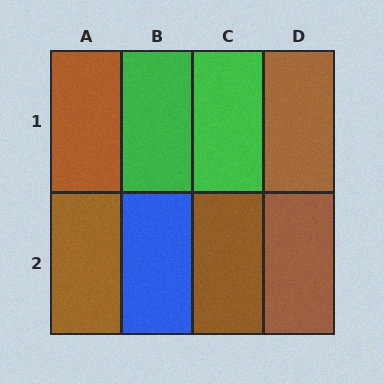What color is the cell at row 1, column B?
Green.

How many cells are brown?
5 cells are brown.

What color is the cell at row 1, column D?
Brown.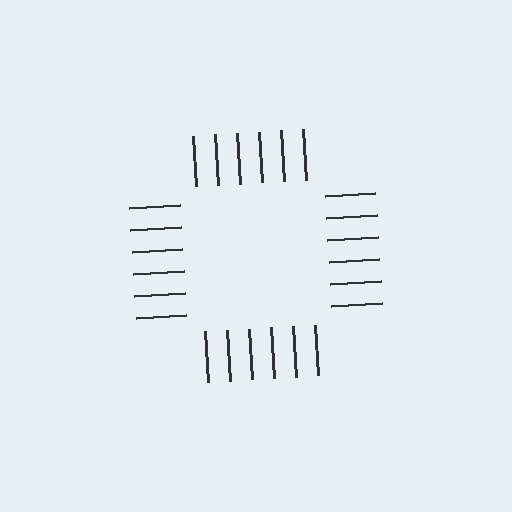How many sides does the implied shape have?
4 sides — the line-ends trace a square.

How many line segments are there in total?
24 — 6 along each of the 4 edges.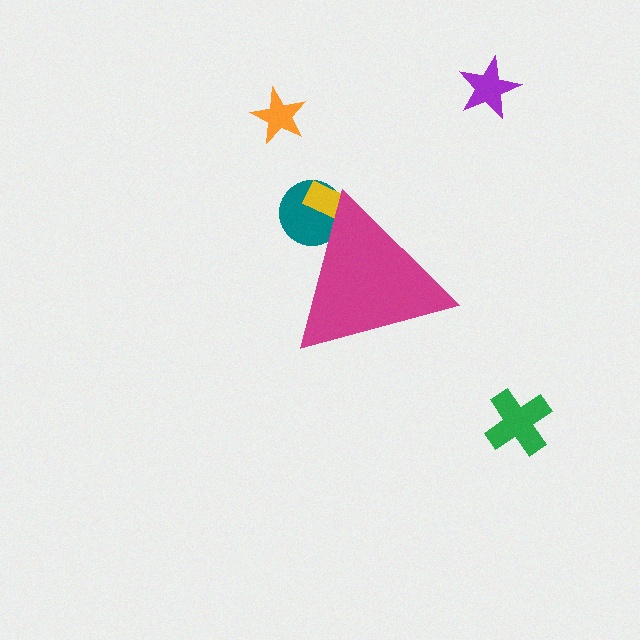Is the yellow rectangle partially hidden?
Yes, the yellow rectangle is partially hidden behind the magenta triangle.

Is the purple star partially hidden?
No, the purple star is fully visible.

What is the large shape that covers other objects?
A magenta triangle.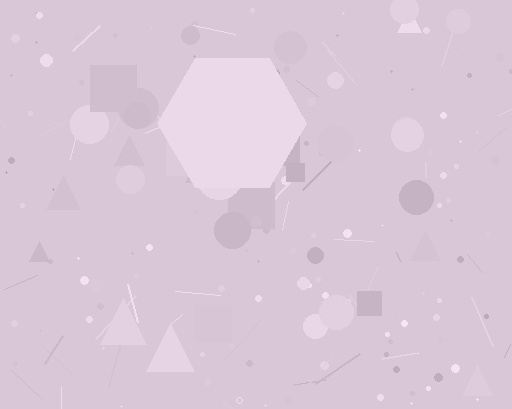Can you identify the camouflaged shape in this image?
The camouflaged shape is a hexagon.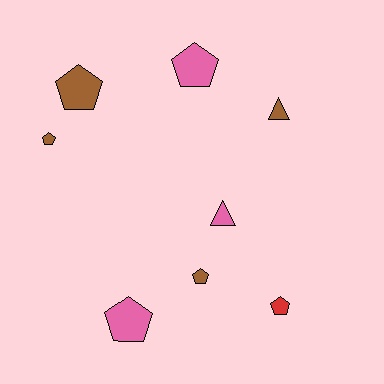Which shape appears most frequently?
Pentagon, with 6 objects.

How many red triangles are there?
There are no red triangles.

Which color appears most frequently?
Brown, with 4 objects.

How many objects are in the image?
There are 8 objects.